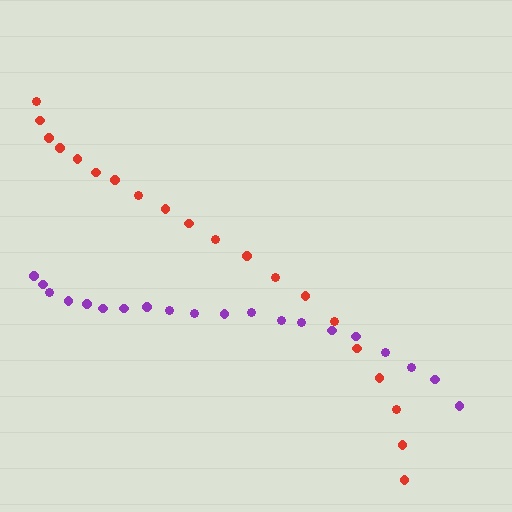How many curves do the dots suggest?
There are 2 distinct paths.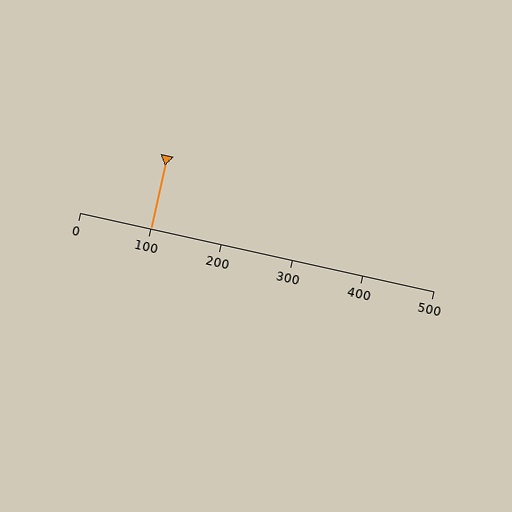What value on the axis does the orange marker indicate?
The marker indicates approximately 100.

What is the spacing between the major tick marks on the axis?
The major ticks are spaced 100 apart.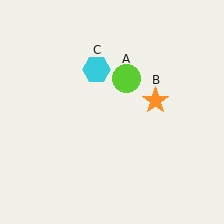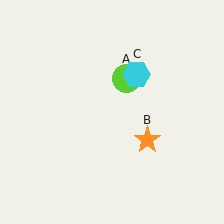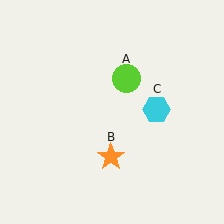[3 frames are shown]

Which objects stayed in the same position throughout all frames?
Lime circle (object A) remained stationary.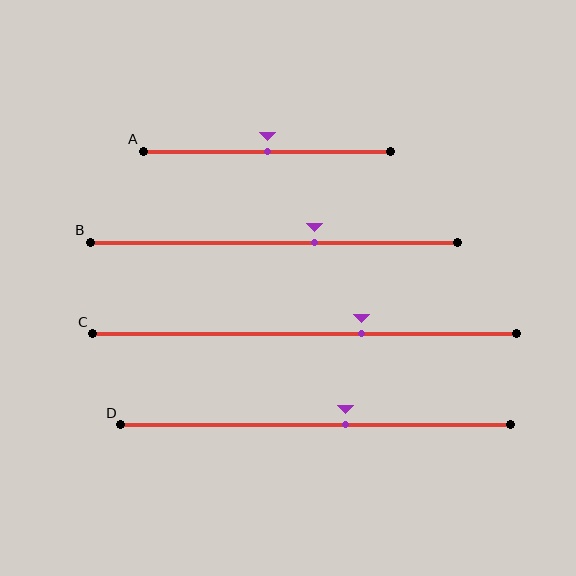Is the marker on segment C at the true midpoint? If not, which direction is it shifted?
No, the marker on segment C is shifted to the right by about 14% of the segment length.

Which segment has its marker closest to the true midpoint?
Segment A has its marker closest to the true midpoint.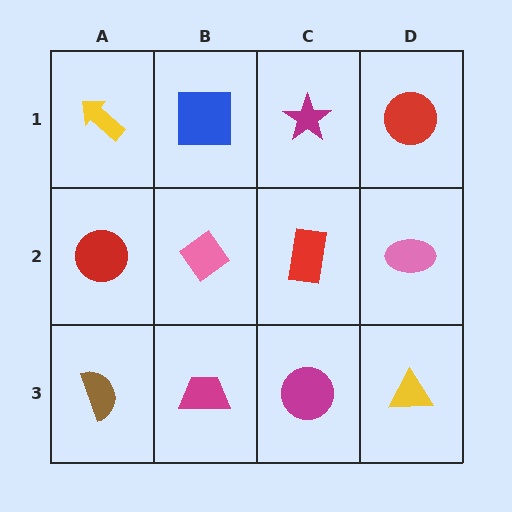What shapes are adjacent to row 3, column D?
A pink ellipse (row 2, column D), a magenta circle (row 3, column C).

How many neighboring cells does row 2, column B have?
4.